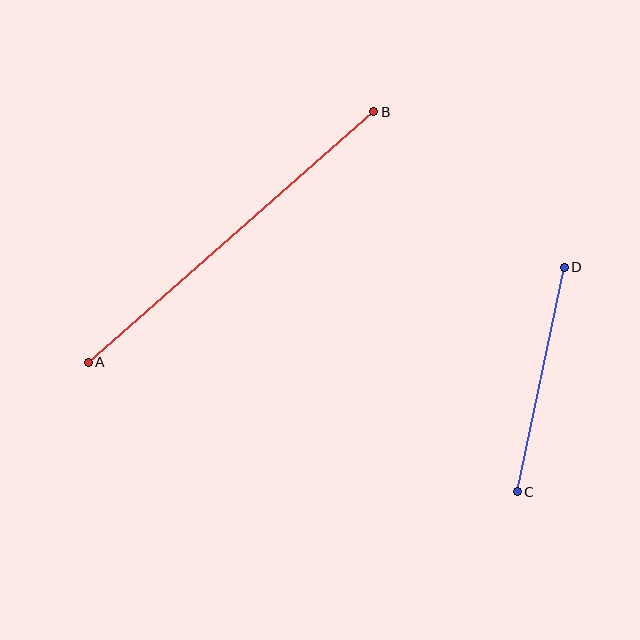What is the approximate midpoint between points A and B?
The midpoint is at approximately (231, 237) pixels.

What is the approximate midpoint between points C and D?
The midpoint is at approximately (541, 380) pixels.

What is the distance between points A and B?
The distance is approximately 379 pixels.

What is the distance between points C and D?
The distance is approximately 229 pixels.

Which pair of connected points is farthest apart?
Points A and B are farthest apart.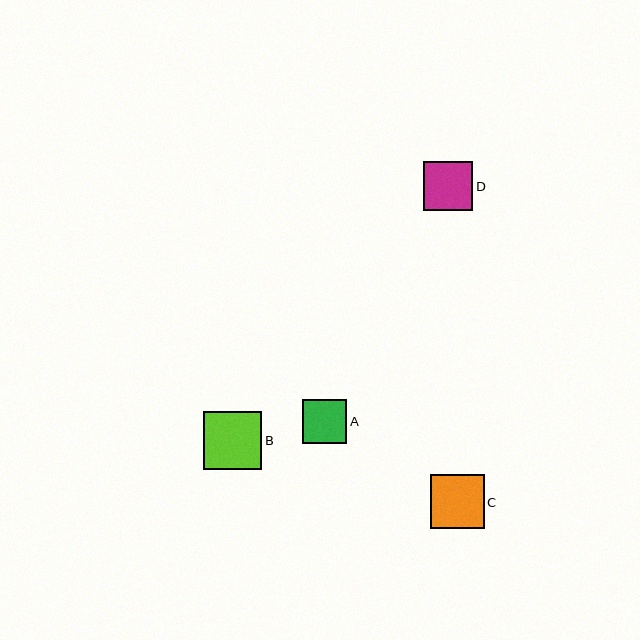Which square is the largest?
Square B is the largest with a size of approximately 58 pixels.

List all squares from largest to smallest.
From largest to smallest: B, C, D, A.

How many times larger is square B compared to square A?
Square B is approximately 1.3 times the size of square A.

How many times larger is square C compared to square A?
Square C is approximately 1.2 times the size of square A.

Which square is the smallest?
Square A is the smallest with a size of approximately 44 pixels.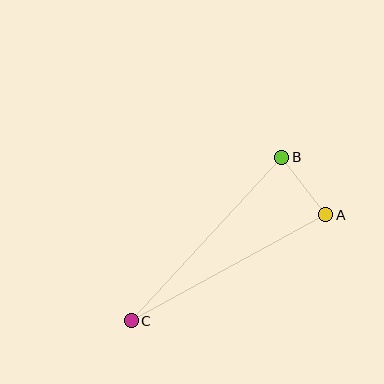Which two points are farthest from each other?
Points B and C are farthest from each other.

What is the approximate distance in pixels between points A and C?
The distance between A and C is approximately 221 pixels.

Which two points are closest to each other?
Points A and B are closest to each other.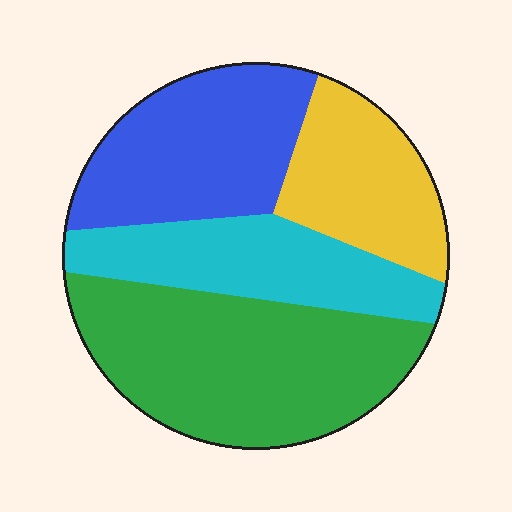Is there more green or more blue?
Green.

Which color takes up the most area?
Green, at roughly 35%.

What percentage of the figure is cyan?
Cyan covers roughly 20% of the figure.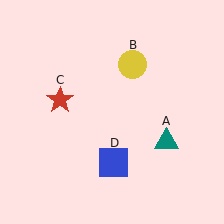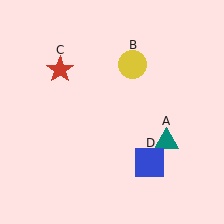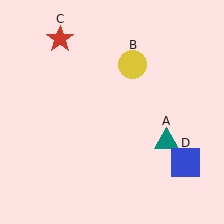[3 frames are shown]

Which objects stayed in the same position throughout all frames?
Teal triangle (object A) and yellow circle (object B) remained stationary.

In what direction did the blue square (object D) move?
The blue square (object D) moved right.